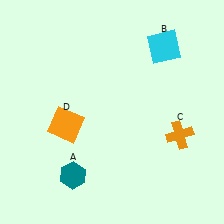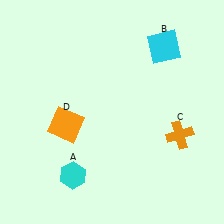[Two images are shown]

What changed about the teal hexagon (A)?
In Image 1, A is teal. In Image 2, it changed to cyan.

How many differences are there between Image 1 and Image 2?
There is 1 difference between the two images.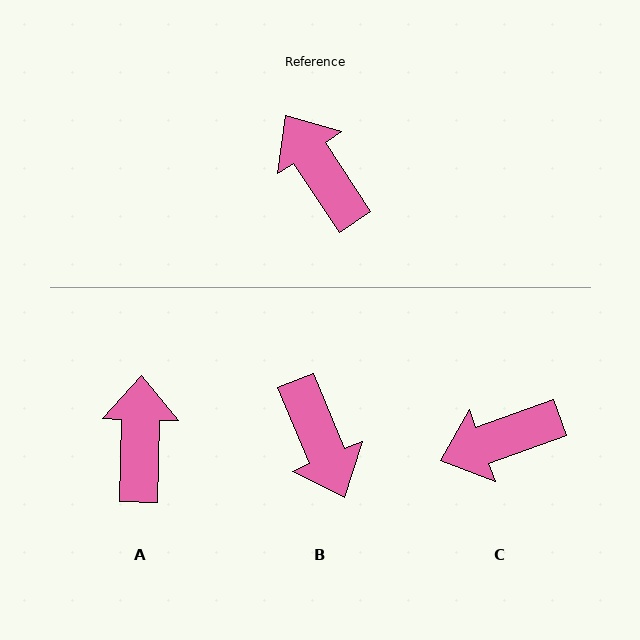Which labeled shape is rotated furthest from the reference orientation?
B, about 169 degrees away.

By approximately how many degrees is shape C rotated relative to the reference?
Approximately 76 degrees counter-clockwise.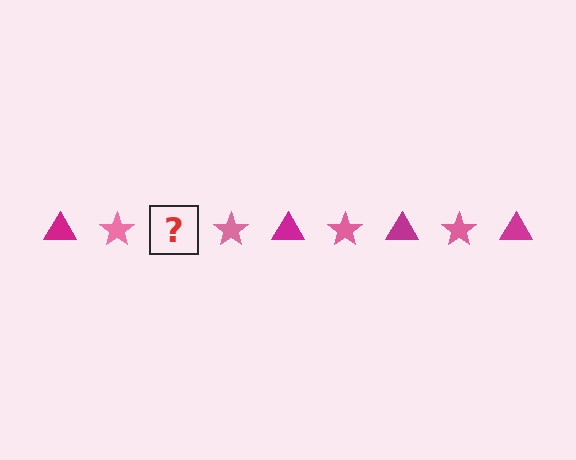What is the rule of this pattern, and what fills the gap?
The rule is that the pattern alternates between magenta triangle and pink star. The gap should be filled with a magenta triangle.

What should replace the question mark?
The question mark should be replaced with a magenta triangle.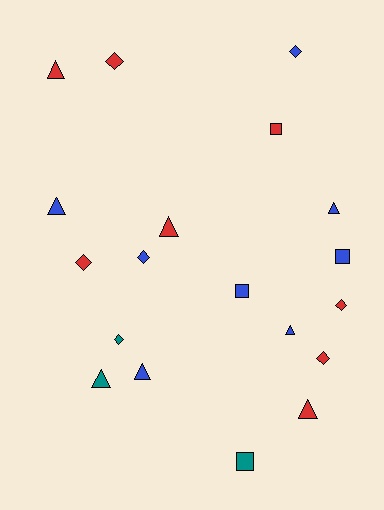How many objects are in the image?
There are 19 objects.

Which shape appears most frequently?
Triangle, with 8 objects.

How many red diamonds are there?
There are 4 red diamonds.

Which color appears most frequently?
Blue, with 8 objects.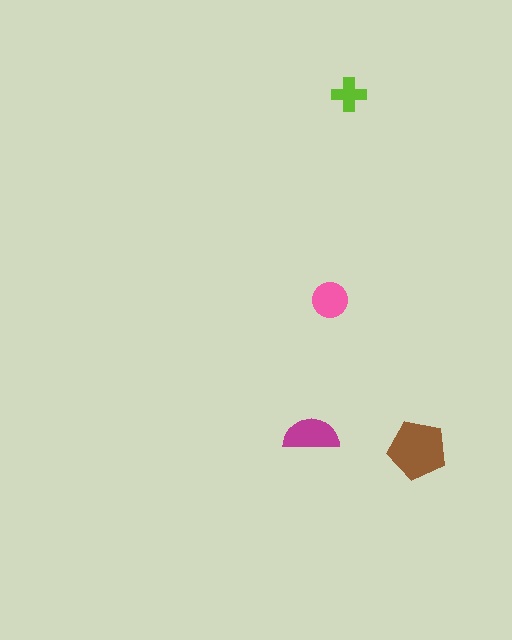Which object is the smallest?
The lime cross.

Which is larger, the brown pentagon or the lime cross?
The brown pentagon.